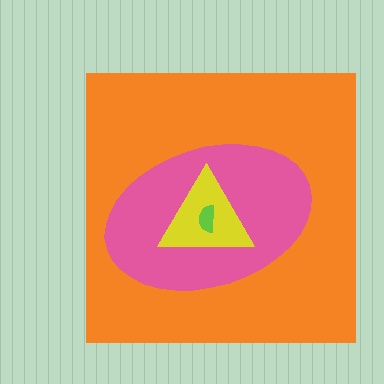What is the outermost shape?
The orange square.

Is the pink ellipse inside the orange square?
Yes.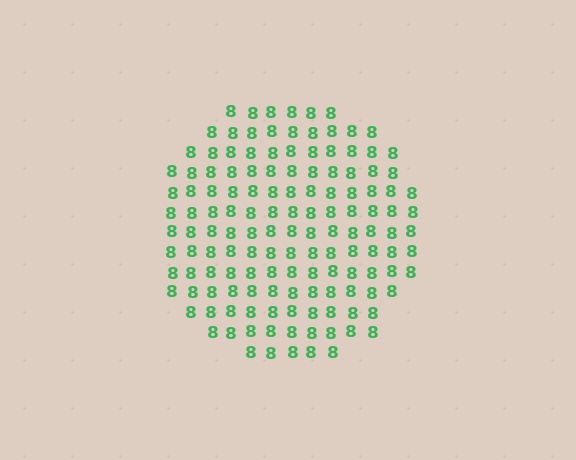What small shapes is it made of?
It is made of small digit 8's.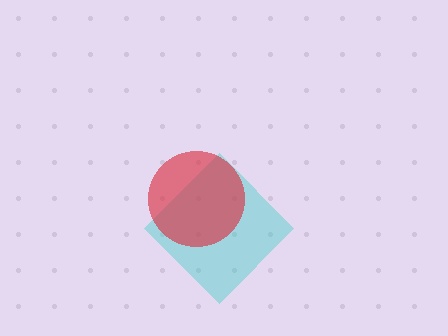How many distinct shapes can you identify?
There are 2 distinct shapes: a cyan diamond, a red circle.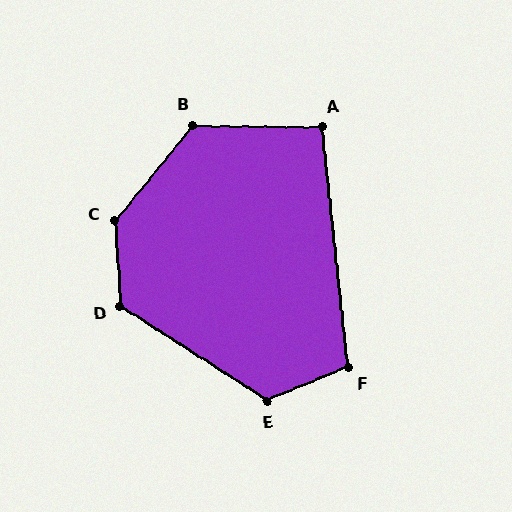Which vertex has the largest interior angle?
C, at approximately 138 degrees.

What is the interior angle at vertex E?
Approximately 125 degrees (obtuse).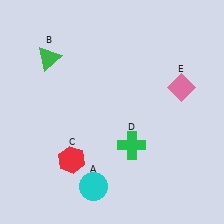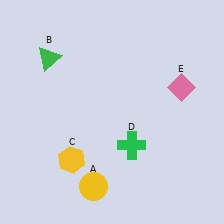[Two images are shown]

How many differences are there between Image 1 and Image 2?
There are 2 differences between the two images.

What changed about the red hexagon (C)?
In Image 1, C is red. In Image 2, it changed to yellow.